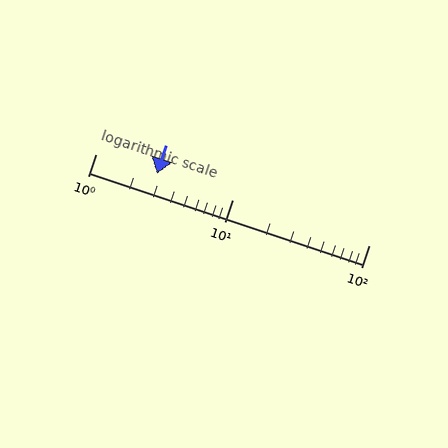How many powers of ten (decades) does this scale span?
The scale spans 2 decades, from 1 to 100.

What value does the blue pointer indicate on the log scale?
The pointer indicates approximately 2.8.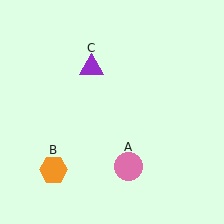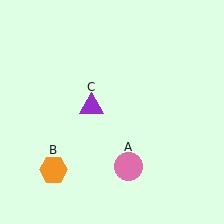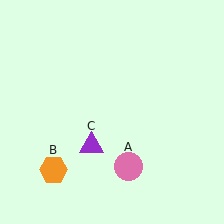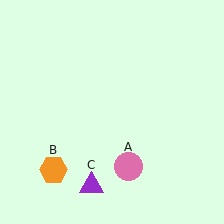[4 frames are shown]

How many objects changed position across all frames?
1 object changed position: purple triangle (object C).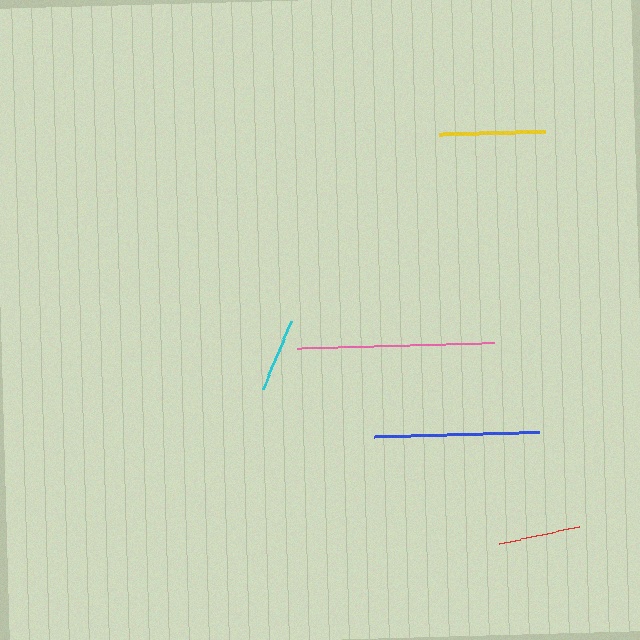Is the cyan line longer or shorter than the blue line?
The blue line is longer than the cyan line.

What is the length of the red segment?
The red segment is approximately 82 pixels long.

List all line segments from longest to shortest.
From longest to shortest: pink, blue, yellow, red, cyan.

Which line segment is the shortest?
The cyan line is the shortest at approximately 73 pixels.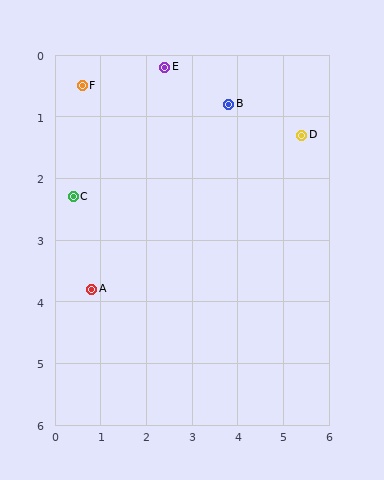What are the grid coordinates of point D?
Point D is at approximately (5.4, 1.3).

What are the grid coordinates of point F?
Point F is at approximately (0.6, 0.5).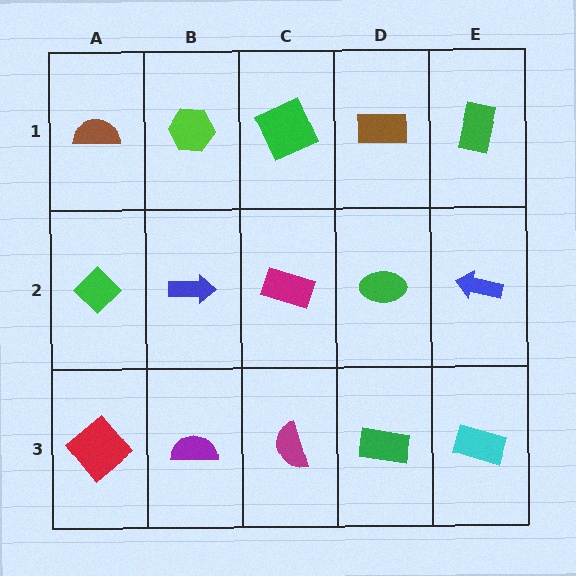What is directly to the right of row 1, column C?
A brown rectangle.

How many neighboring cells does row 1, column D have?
3.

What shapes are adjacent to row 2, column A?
A brown semicircle (row 1, column A), a red diamond (row 3, column A), a blue arrow (row 2, column B).